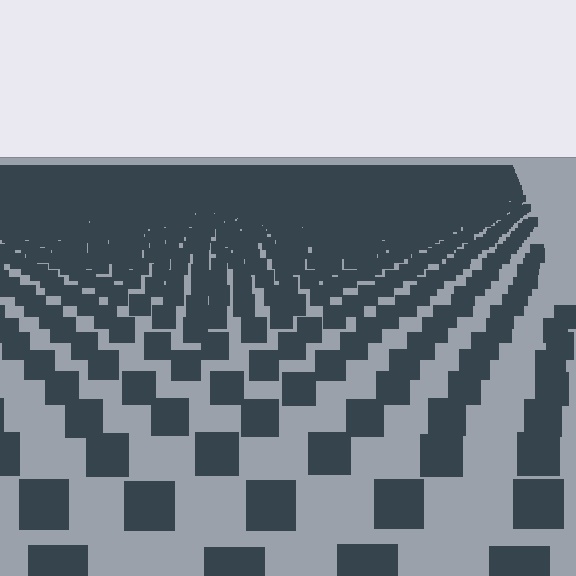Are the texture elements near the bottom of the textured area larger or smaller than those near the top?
Larger. Near the bottom, elements are closer to the viewer and appear at a bigger on-screen size.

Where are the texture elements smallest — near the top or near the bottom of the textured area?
Near the top.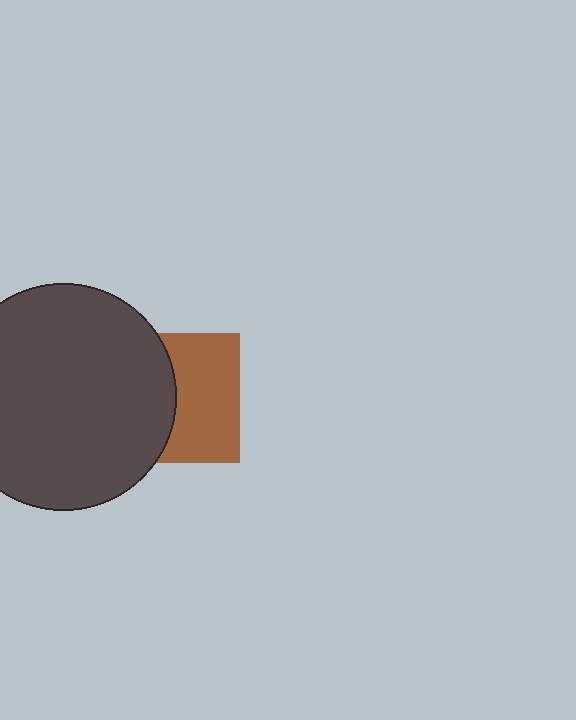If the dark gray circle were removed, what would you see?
You would see the complete brown square.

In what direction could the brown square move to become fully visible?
The brown square could move right. That would shift it out from behind the dark gray circle entirely.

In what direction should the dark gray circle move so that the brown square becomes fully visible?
The dark gray circle should move left. That is the shortest direction to clear the overlap and leave the brown square fully visible.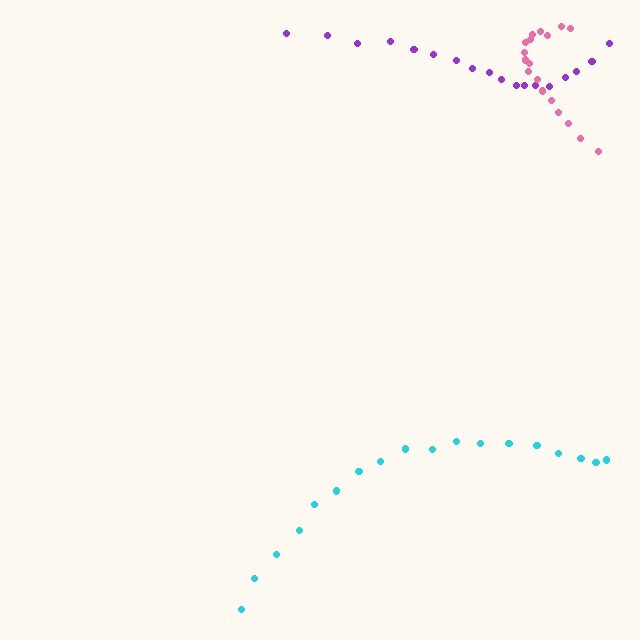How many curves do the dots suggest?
There are 3 distinct paths.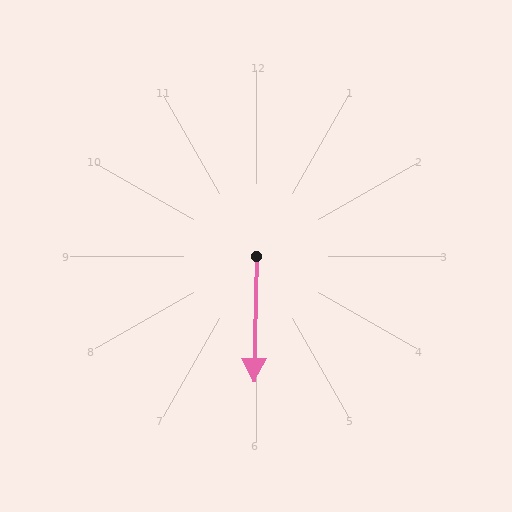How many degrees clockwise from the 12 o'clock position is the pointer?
Approximately 181 degrees.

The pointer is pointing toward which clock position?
Roughly 6 o'clock.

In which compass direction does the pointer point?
South.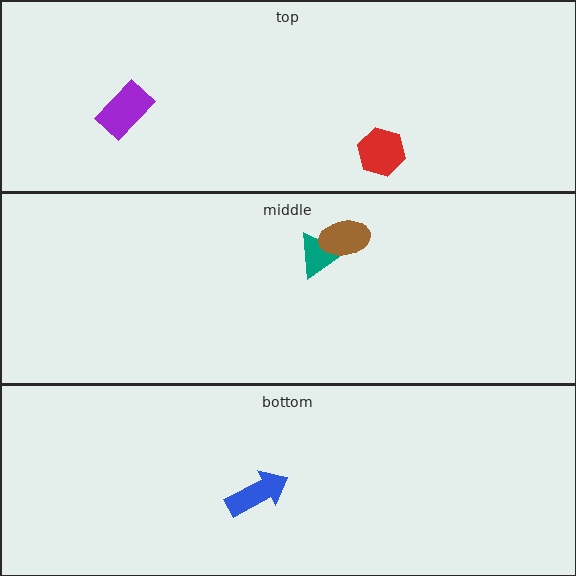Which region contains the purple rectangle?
The top region.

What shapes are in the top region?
The red hexagon, the purple rectangle.